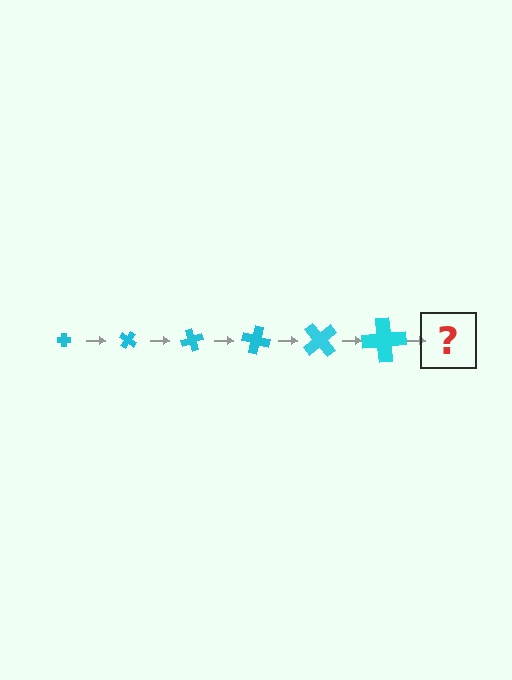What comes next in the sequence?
The next element should be a cross, larger than the previous one and rotated 210 degrees from the start.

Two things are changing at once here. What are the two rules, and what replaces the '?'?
The two rules are that the cross grows larger each step and it rotates 35 degrees each step. The '?' should be a cross, larger than the previous one and rotated 210 degrees from the start.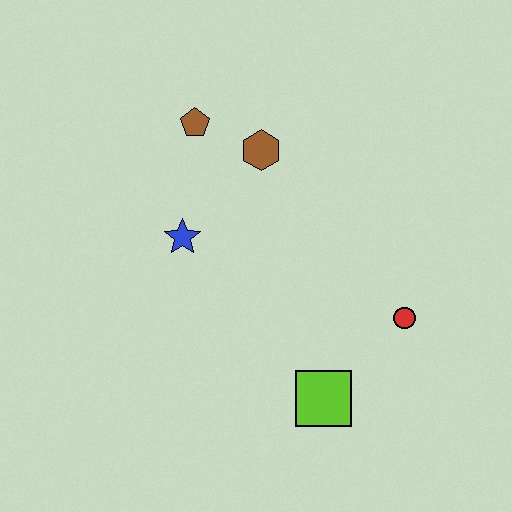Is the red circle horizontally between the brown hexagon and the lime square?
No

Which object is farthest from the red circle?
The brown pentagon is farthest from the red circle.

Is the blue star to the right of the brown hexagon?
No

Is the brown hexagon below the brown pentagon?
Yes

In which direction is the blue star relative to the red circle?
The blue star is to the left of the red circle.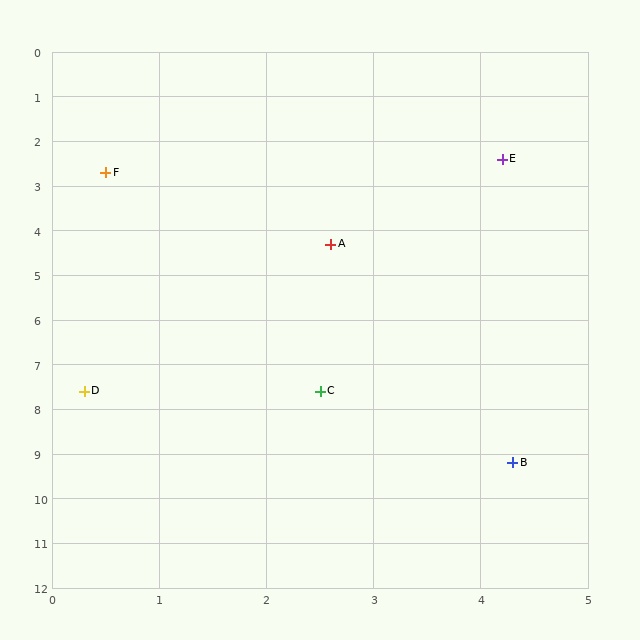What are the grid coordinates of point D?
Point D is at approximately (0.3, 7.6).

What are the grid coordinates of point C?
Point C is at approximately (2.5, 7.6).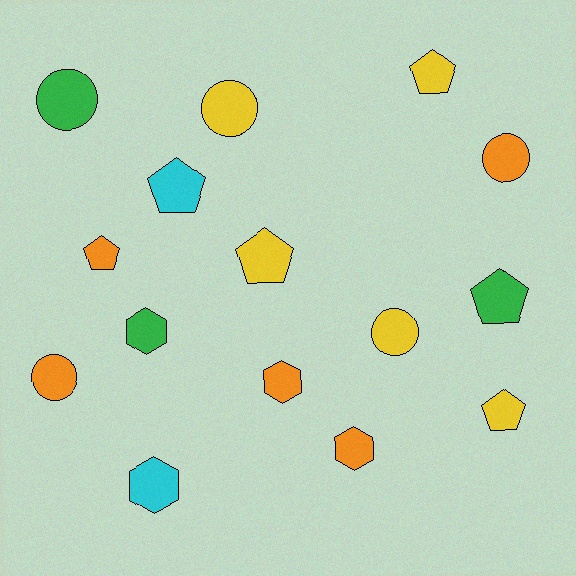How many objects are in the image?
There are 15 objects.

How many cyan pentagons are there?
There is 1 cyan pentagon.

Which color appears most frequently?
Orange, with 5 objects.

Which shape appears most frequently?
Pentagon, with 6 objects.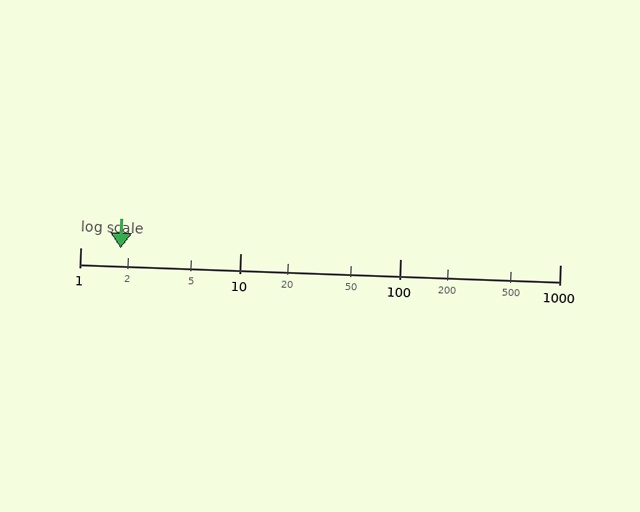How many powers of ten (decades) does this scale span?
The scale spans 3 decades, from 1 to 1000.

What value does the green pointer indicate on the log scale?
The pointer indicates approximately 1.8.